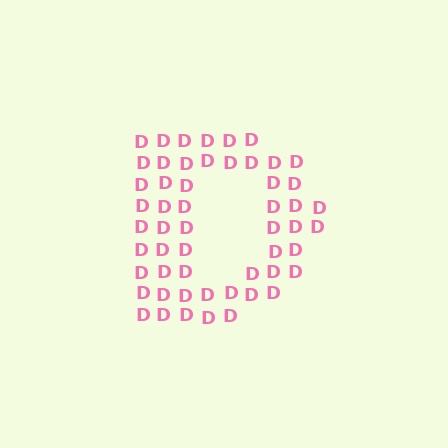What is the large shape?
The large shape is the letter D.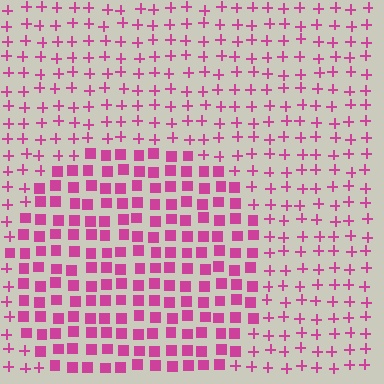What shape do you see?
I see a circle.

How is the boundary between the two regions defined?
The boundary is defined by a change in element shape: squares inside vs. plus signs outside. All elements share the same color and spacing.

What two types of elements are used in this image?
The image uses squares inside the circle region and plus signs outside it.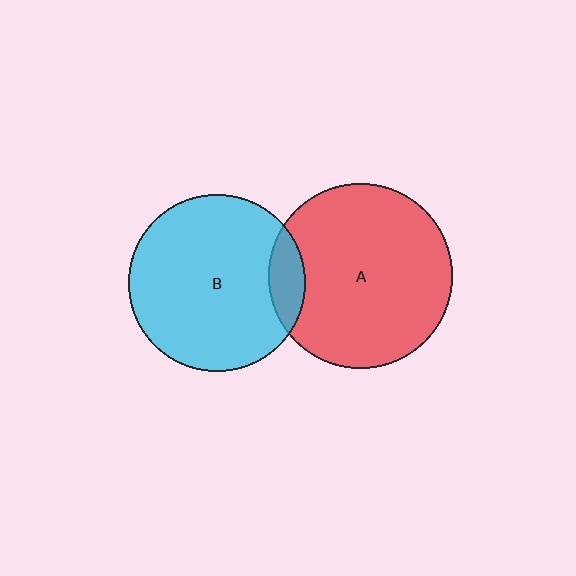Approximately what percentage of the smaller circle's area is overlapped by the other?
Approximately 10%.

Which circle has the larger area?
Circle A (red).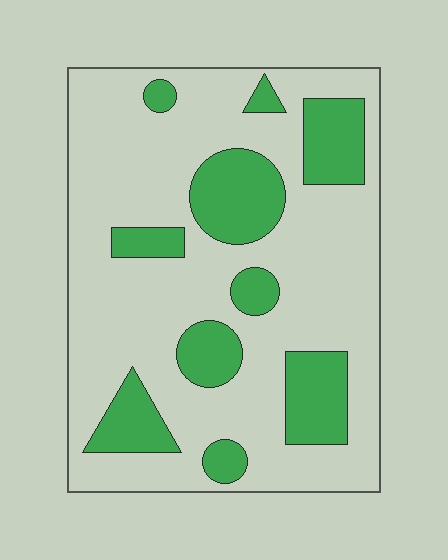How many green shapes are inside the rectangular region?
10.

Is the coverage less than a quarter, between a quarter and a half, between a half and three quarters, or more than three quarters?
Between a quarter and a half.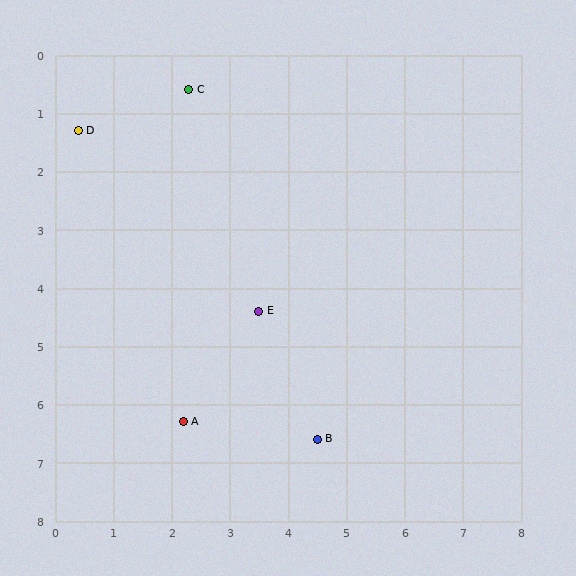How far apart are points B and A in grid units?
Points B and A are about 2.3 grid units apart.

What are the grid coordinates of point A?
Point A is at approximately (2.2, 6.3).